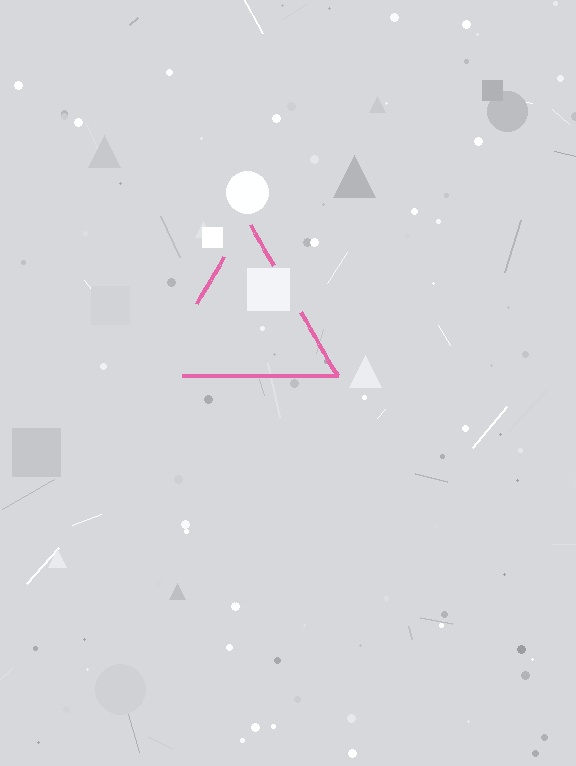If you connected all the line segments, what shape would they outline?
They would outline a triangle.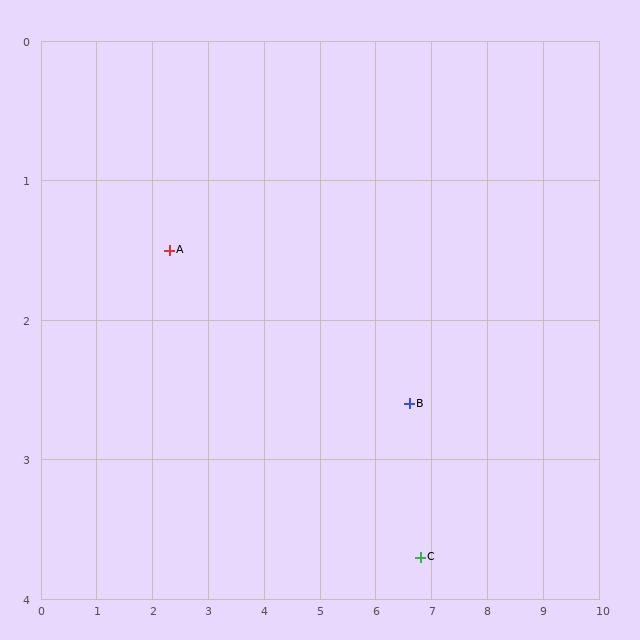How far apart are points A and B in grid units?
Points A and B are about 4.4 grid units apart.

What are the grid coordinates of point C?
Point C is at approximately (6.8, 3.7).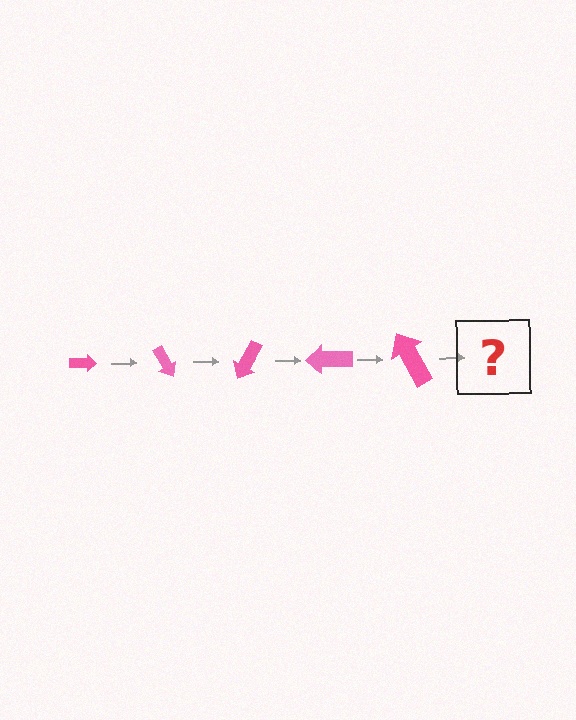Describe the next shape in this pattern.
It should be an arrow, larger than the previous one and rotated 300 degrees from the start.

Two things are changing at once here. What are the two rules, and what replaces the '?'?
The two rules are that the arrow grows larger each step and it rotates 60 degrees each step. The '?' should be an arrow, larger than the previous one and rotated 300 degrees from the start.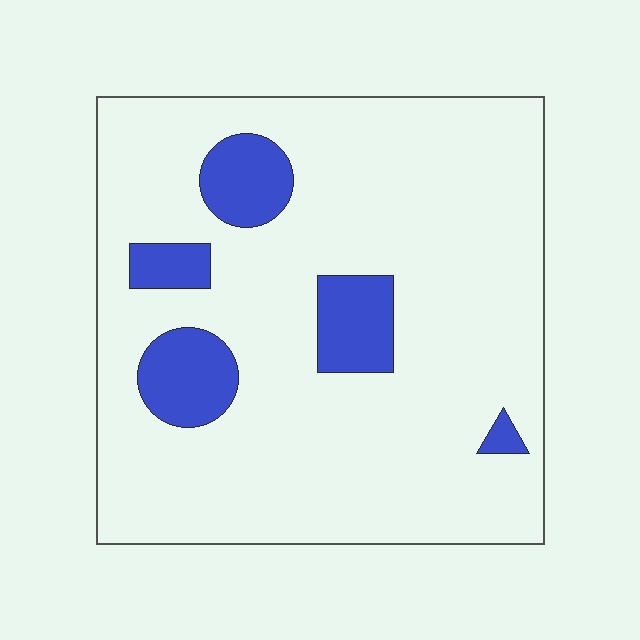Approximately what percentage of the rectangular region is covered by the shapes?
Approximately 15%.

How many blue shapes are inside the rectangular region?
5.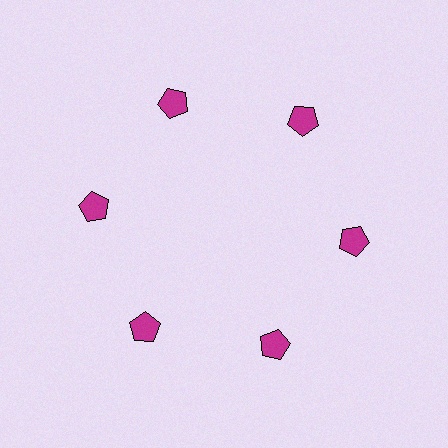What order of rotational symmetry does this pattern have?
This pattern has 6-fold rotational symmetry.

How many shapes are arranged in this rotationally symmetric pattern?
There are 6 shapes, arranged in 6 groups of 1.